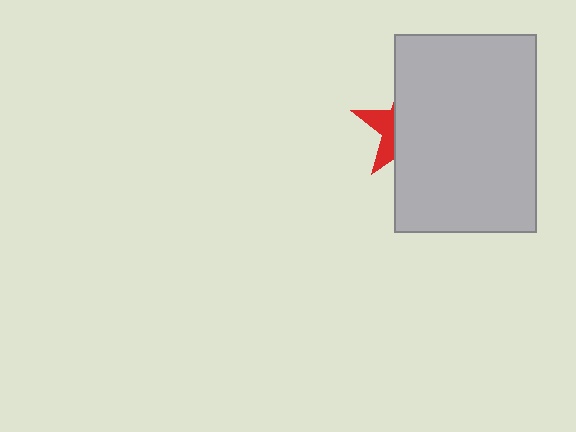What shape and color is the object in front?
The object in front is a light gray rectangle.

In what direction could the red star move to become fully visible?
The red star could move left. That would shift it out from behind the light gray rectangle entirely.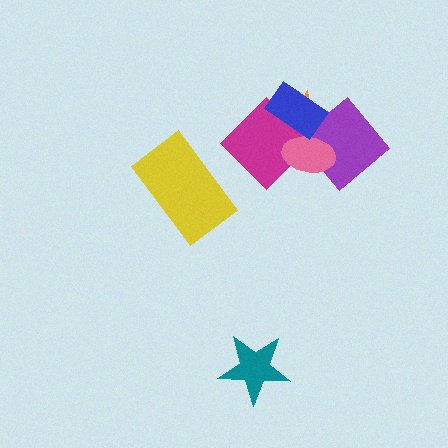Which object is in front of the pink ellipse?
The blue rectangle is in front of the pink ellipse.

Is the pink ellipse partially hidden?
Yes, it is partially covered by another shape.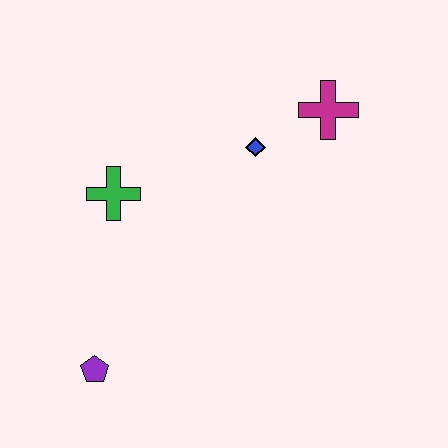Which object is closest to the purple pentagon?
The green cross is closest to the purple pentagon.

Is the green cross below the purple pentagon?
No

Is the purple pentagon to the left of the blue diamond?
Yes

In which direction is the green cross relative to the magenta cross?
The green cross is to the left of the magenta cross.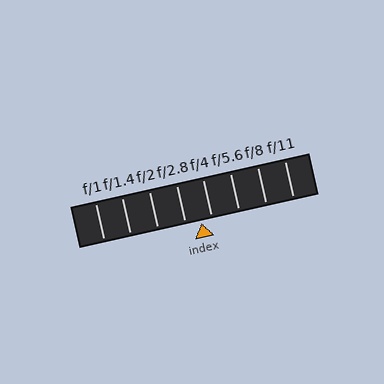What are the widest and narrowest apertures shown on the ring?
The widest aperture shown is f/1 and the narrowest is f/11.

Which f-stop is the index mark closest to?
The index mark is closest to f/4.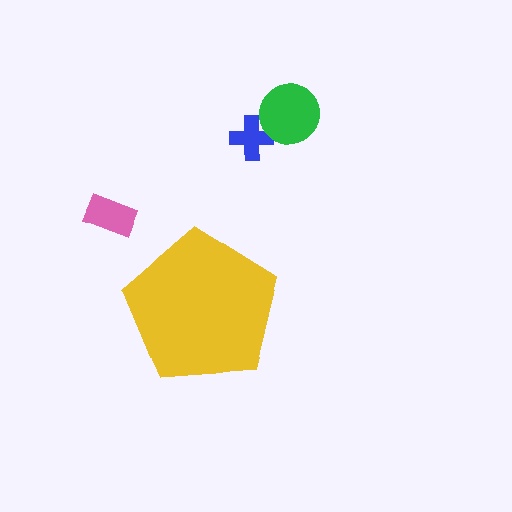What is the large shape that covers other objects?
A yellow pentagon.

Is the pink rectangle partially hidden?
No, the pink rectangle is fully visible.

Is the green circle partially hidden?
No, the green circle is fully visible.